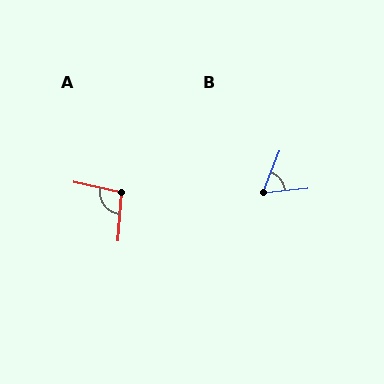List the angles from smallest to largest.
B (62°), A (98°).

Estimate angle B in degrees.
Approximately 62 degrees.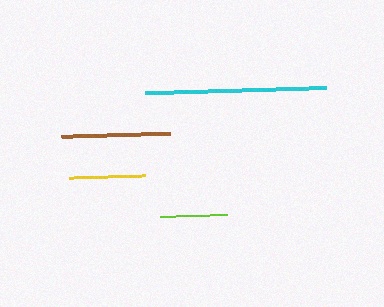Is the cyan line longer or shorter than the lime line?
The cyan line is longer than the lime line.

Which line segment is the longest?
The cyan line is the longest at approximately 181 pixels.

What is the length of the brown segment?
The brown segment is approximately 109 pixels long.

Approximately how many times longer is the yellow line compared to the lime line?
The yellow line is approximately 1.1 times the length of the lime line.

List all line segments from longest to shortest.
From longest to shortest: cyan, brown, yellow, lime.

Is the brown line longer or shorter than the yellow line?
The brown line is longer than the yellow line.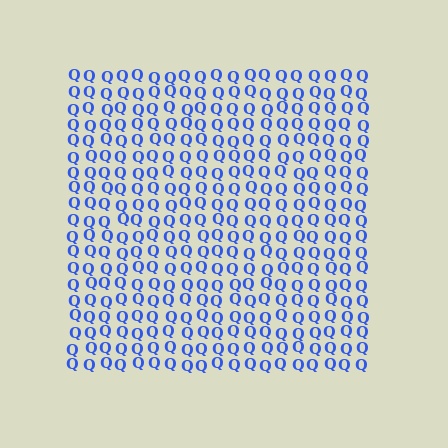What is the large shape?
The large shape is a square.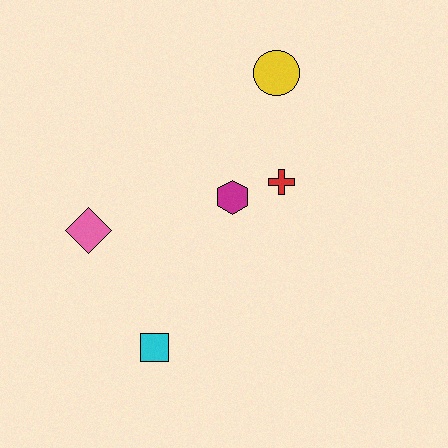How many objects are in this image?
There are 5 objects.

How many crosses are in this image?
There is 1 cross.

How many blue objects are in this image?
There are no blue objects.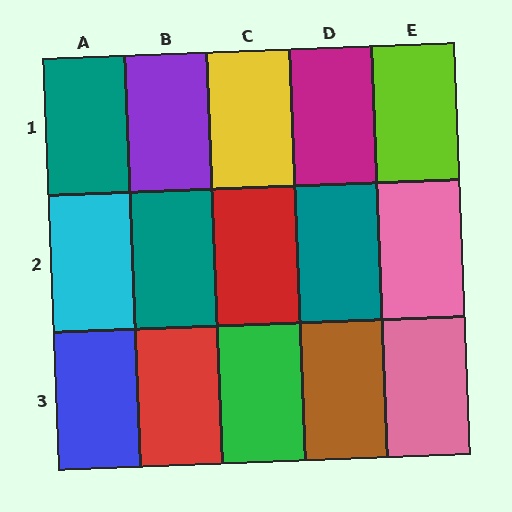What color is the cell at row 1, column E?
Lime.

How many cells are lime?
1 cell is lime.